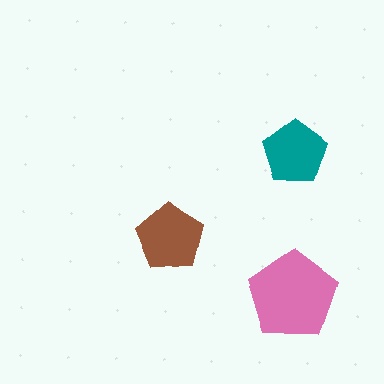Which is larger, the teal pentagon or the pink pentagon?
The pink one.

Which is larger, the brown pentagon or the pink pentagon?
The pink one.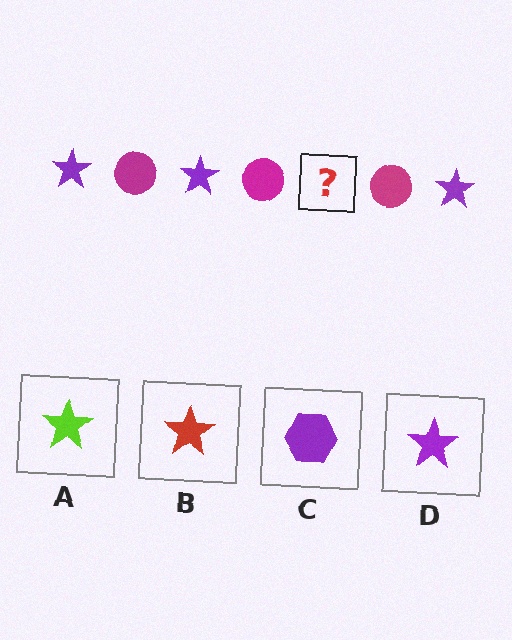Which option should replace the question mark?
Option D.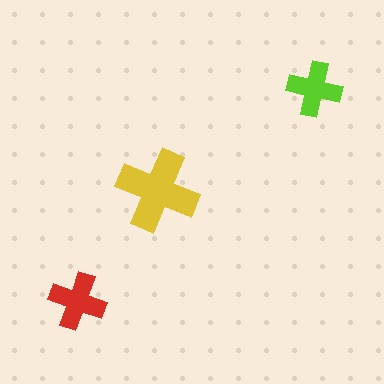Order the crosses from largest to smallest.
the yellow one, the red one, the lime one.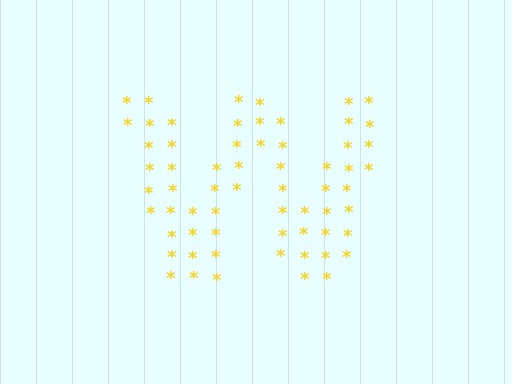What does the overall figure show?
The overall figure shows the letter W.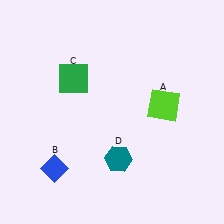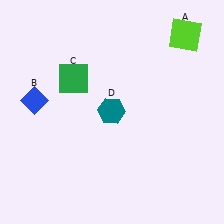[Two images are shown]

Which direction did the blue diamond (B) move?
The blue diamond (B) moved up.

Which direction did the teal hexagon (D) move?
The teal hexagon (D) moved up.